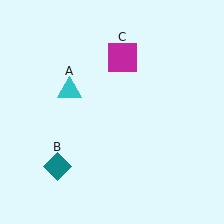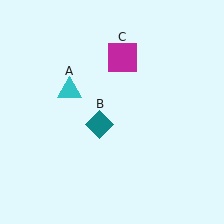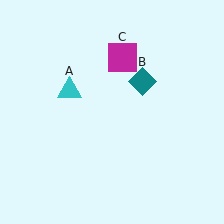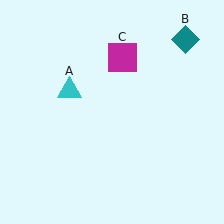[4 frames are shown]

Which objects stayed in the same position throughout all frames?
Cyan triangle (object A) and magenta square (object C) remained stationary.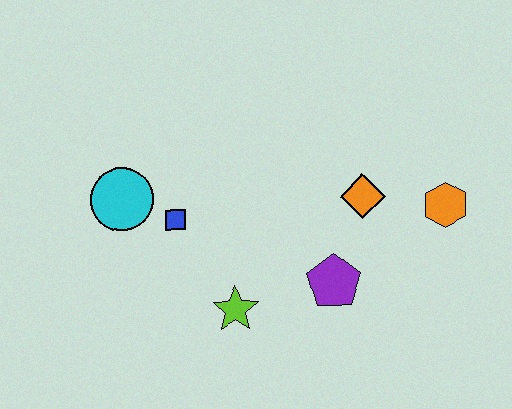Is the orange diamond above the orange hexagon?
Yes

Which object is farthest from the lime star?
The orange hexagon is farthest from the lime star.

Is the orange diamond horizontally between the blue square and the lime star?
No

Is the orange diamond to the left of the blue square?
No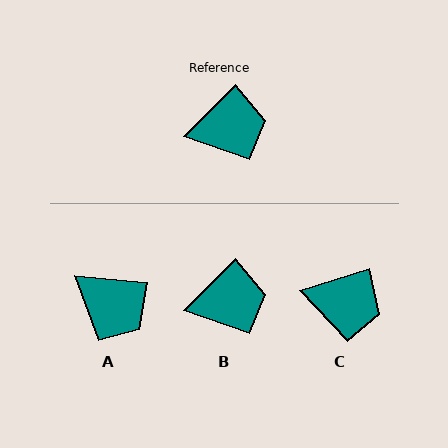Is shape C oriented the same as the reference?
No, it is off by about 28 degrees.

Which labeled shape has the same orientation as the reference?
B.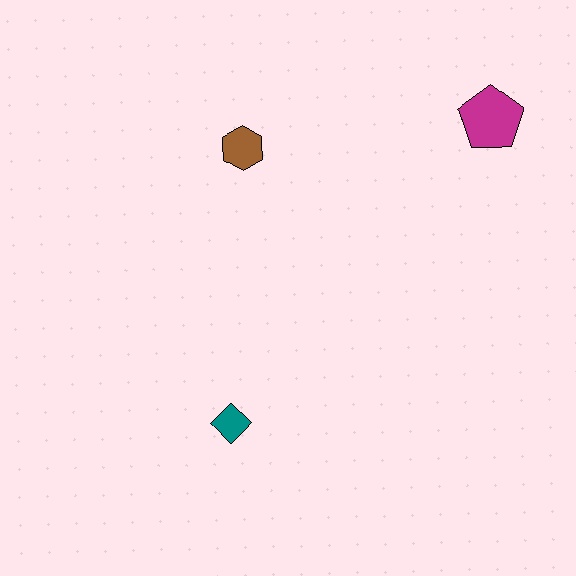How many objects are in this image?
There are 3 objects.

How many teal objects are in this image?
There is 1 teal object.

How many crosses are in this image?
There are no crosses.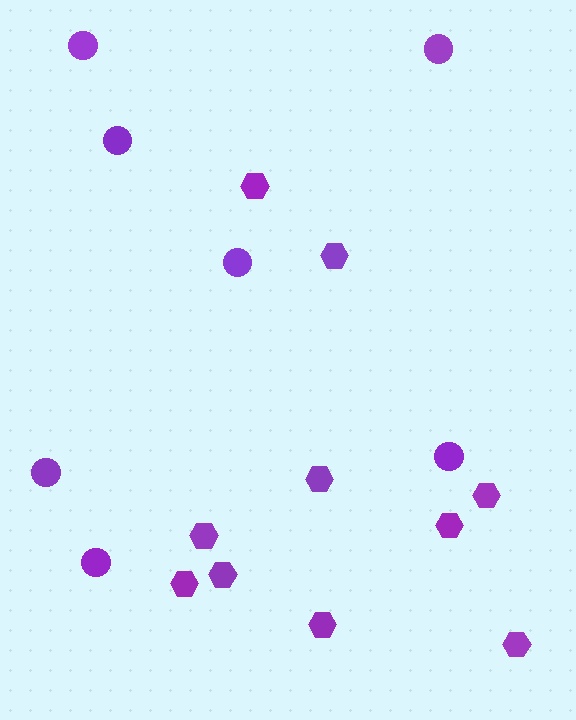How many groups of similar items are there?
There are 2 groups: one group of circles (7) and one group of hexagons (10).